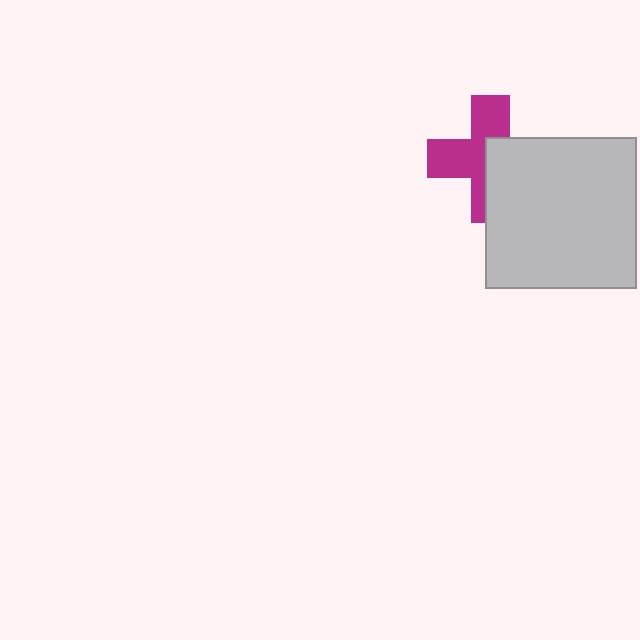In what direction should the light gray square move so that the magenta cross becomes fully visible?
The light gray square should move right. That is the shortest direction to clear the overlap and leave the magenta cross fully visible.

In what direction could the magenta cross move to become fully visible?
The magenta cross could move left. That would shift it out from behind the light gray square entirely.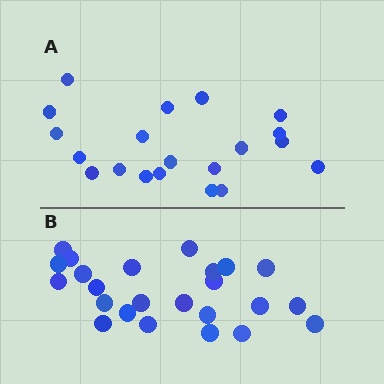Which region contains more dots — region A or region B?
Region B (the bottom region) has more dots.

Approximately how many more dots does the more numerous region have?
Region B has about 4 more dots than region A.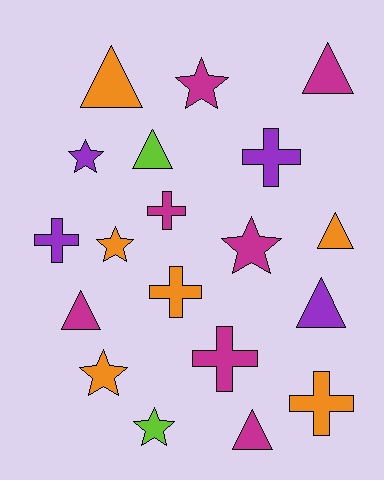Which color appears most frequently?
Magenta, with 7 objects.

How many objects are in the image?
There are 19 objects.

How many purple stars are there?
There is 1 purple star.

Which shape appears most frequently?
Triangle, with 7 objects.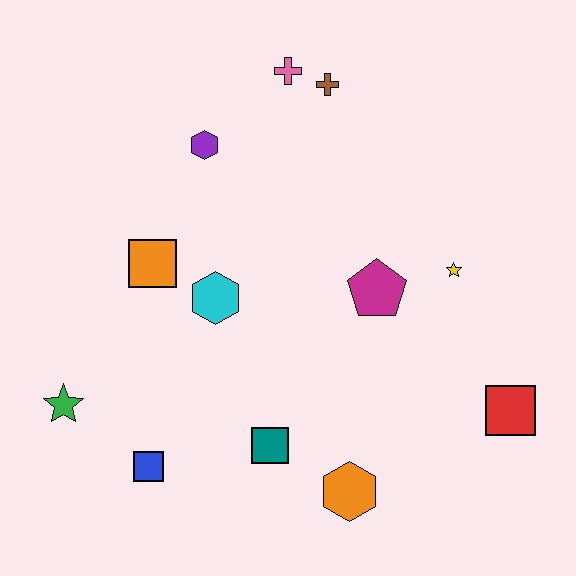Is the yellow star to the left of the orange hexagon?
No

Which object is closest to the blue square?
The green star is closest to the blue square.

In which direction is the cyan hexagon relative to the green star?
The cyan hexagon is to the right of the green star.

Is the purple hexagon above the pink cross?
No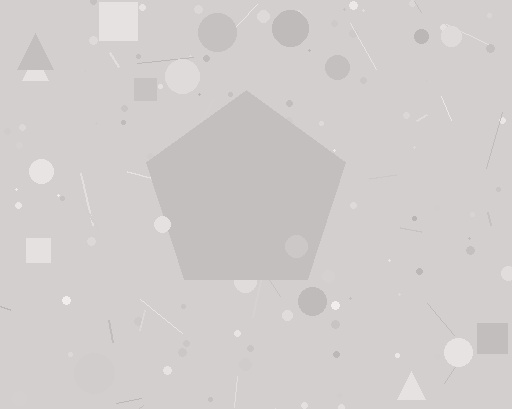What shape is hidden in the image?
A pentagon is hidden in the image.